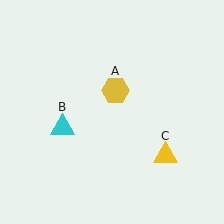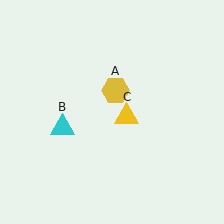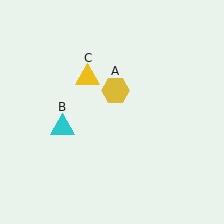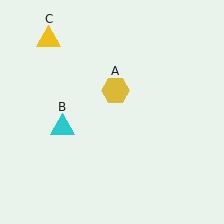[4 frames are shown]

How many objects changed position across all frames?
1 object changed position: yellow triangle (object C).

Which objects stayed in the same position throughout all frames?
Yellow hexagon (object A) and cyan triangle (object B) remained stationary.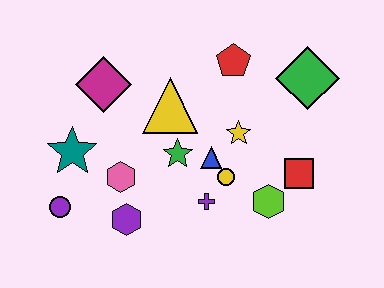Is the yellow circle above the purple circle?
Yes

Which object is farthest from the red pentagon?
The purple circle is farthest from the red pentagon.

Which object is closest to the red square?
The lime hexagon is closest to the red square.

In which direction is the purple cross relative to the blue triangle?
The purple cross is below the blue triangle.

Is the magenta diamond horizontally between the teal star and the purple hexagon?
Yes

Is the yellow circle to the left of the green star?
No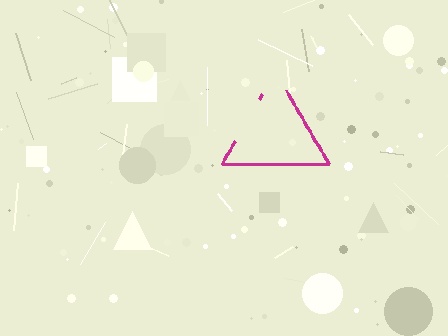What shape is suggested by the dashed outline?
The dashed outline suggests a triangle.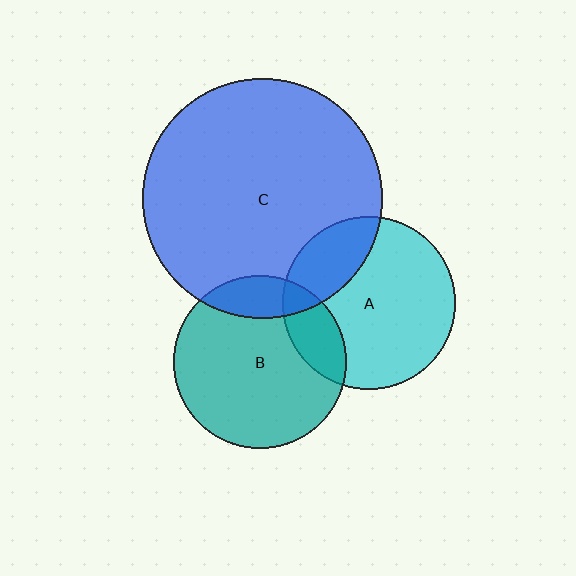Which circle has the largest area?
Circle C (blue).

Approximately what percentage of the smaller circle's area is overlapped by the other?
Approximately 15%.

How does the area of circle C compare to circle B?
Approximately 1.9 times.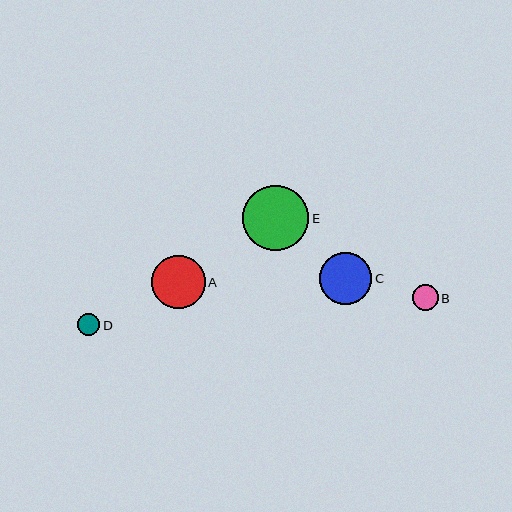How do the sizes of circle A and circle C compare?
Circle A and circle C are approximately the same size.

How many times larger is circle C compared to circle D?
Circle C is approximately 2.3 times the size of circle D.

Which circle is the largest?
Circle E is the largest with a size of approximately 66 pixels.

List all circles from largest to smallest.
From largest to smallest: E, A, C, B, D.